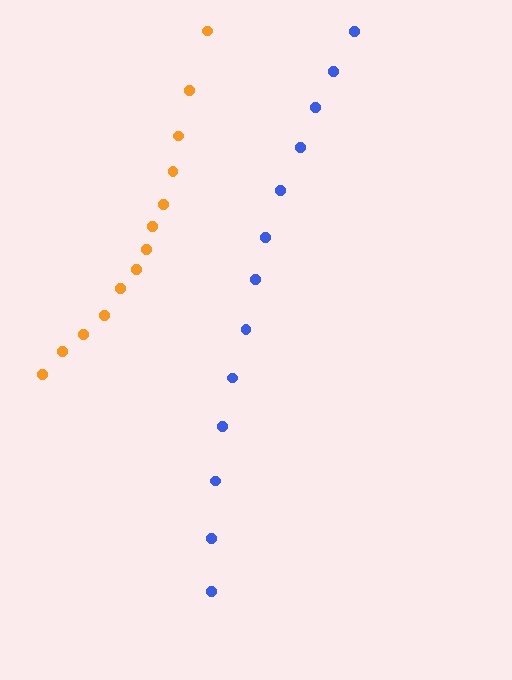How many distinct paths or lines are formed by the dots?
There are 2 distinct paths.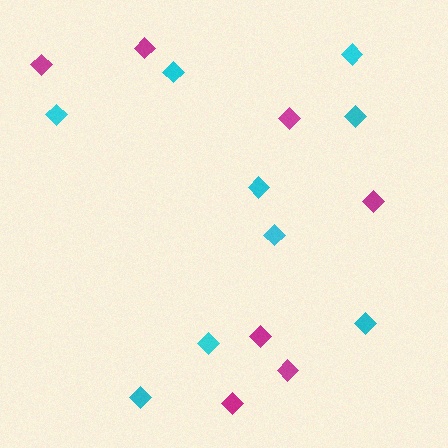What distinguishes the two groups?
There are 2 groups: one group of cyan diamonds (9) and one group of magenta diamonds (7).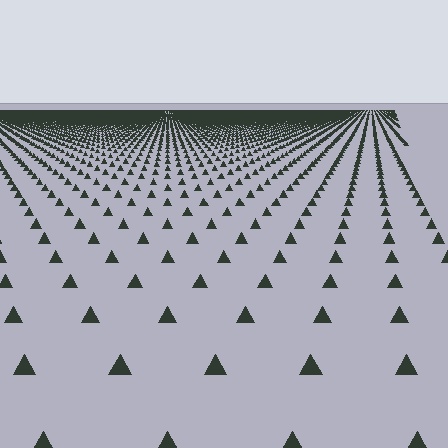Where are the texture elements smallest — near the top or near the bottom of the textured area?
Near the top.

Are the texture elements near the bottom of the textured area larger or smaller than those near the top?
Larger. Near the bottom, elements are closer to the viewer and appear at a bigger on-screen size.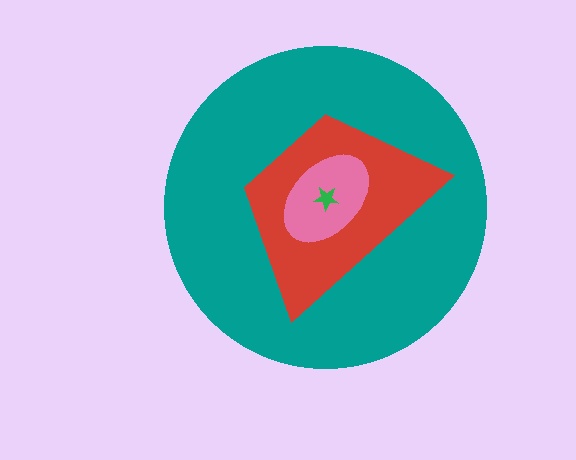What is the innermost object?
The green star.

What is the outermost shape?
The teal circle.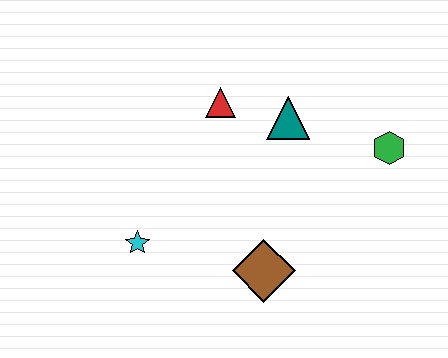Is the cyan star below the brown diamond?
No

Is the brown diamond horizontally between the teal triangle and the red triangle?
Yes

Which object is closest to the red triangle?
The teal triangle is closest to the red triangle.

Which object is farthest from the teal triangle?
The cyan star is farthest from the teal triangle.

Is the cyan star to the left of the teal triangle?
Yes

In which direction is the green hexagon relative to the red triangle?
The green hexagon is to the right of the red triangle.